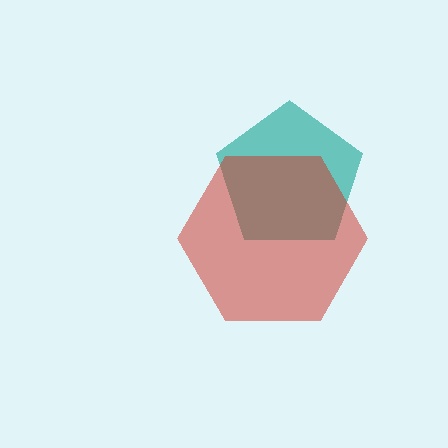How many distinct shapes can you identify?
There are 2 distinct shapes: a teal pentagon, a red hexagon.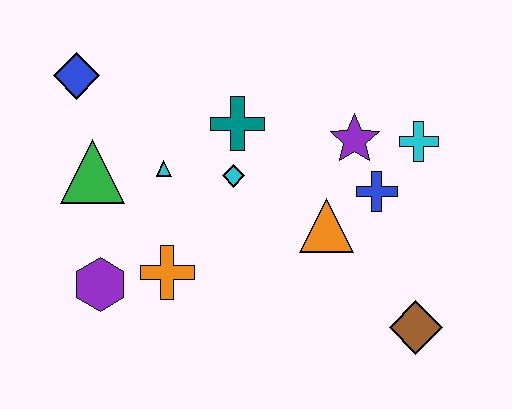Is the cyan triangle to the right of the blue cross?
No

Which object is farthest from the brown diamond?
The blue diamond is farthest from the brown diamond.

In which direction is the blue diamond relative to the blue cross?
The blue diamond is to the left of the blue cross.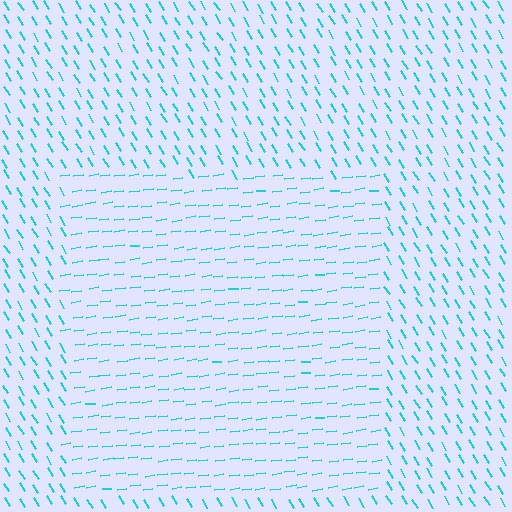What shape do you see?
I see a rectangle.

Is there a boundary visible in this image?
Yes, there is a texture boundary formed by a change in line orientation.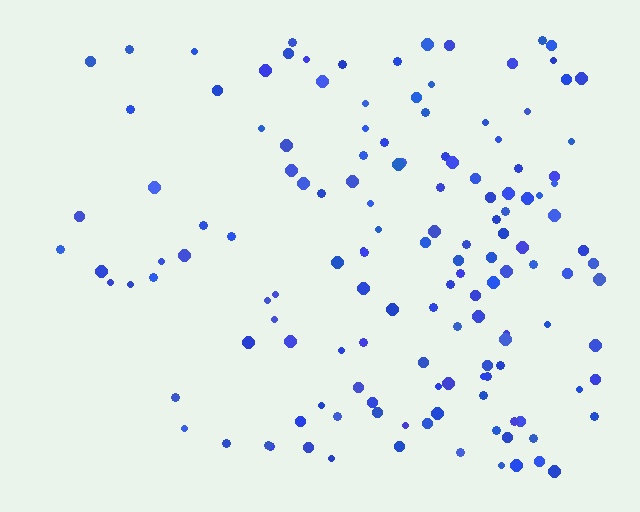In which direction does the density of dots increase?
From left to right, with the right side densest.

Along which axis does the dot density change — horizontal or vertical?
Horizontal.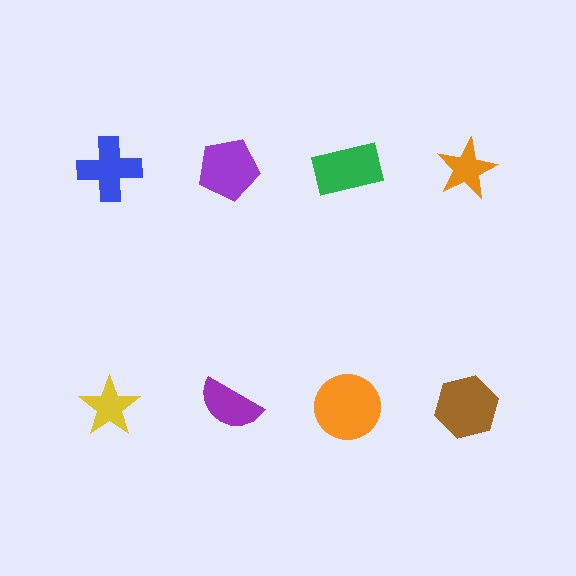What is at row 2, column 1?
A yellow star.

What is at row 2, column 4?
A brown hexagon.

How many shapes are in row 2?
4 shapes.